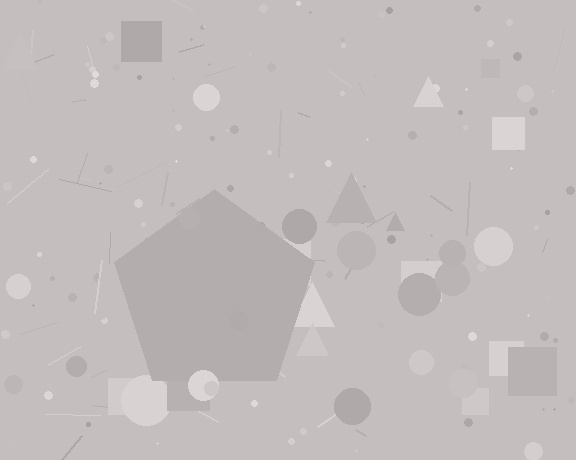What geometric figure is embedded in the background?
A pentagon is embedded in the background.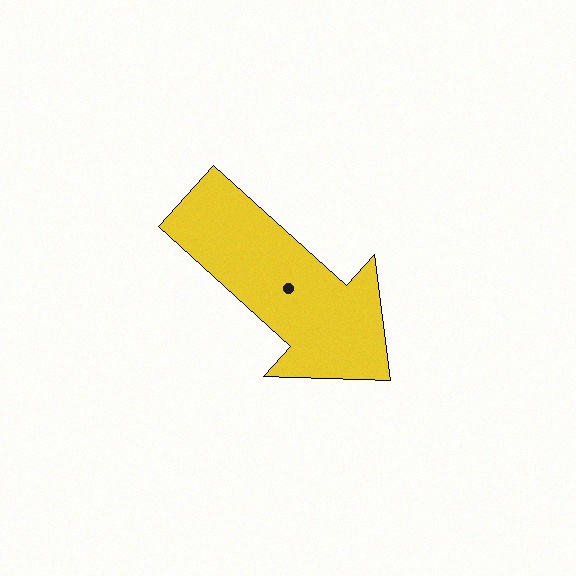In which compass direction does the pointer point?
Southeast.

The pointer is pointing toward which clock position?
Roughly 4 o'clock.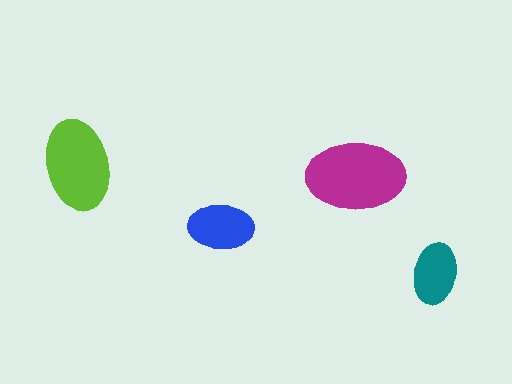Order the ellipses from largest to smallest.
the magenta one, the lime one, the blue one, the teal one.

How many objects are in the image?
There are 4 objects in the image.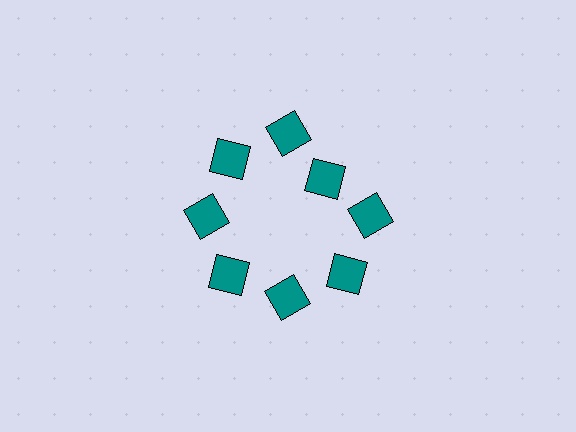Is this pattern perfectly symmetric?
No. The 8 teal squares are arranged in a ring, but one element near the 2 o'clock position is pulled inward toward the center, breaking the 8-fold rotational symmetry.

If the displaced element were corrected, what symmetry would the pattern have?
It would have 8-fold rotational symmetry — the pattern would map onto itself every 45 degrees.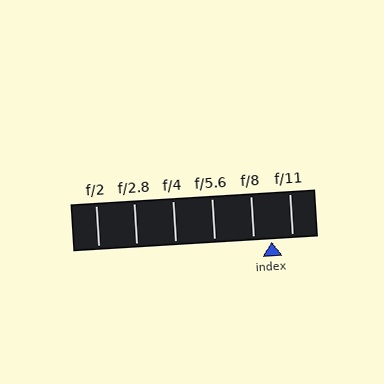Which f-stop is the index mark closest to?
The index mark is closest to f/8.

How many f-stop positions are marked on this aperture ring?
There are 6 f-stop positions marked.